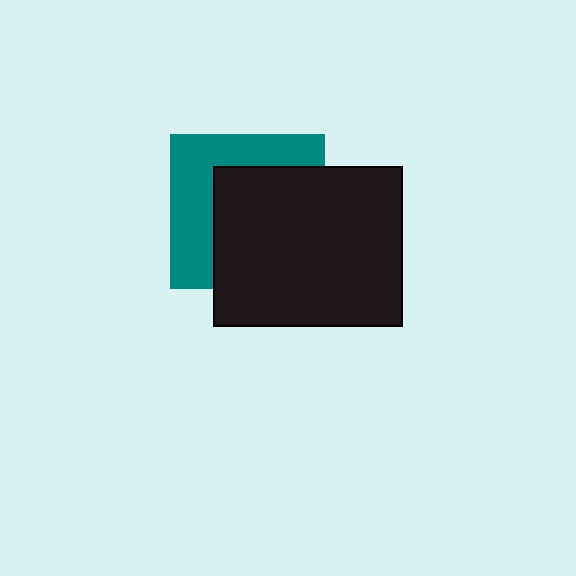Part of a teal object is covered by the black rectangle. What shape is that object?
It is a square.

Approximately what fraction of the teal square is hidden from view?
Roughly 57% of the teal square is hidden behind the black rectangle.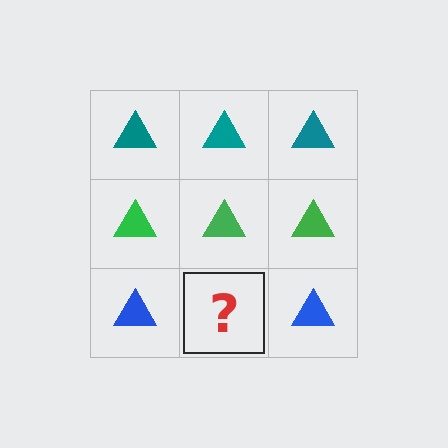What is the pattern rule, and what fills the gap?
The rule is that each row has a consistent color. The gap should be filled with a blue triangle.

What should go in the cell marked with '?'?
The missing cell should contain a blue triangle.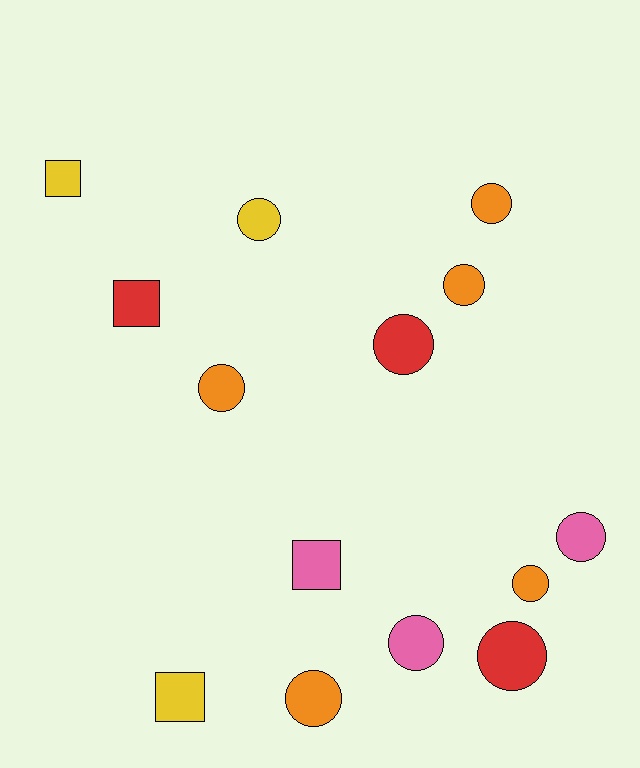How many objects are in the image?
There are 14 objects.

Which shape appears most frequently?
Circle, with 10 objects.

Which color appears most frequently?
Orange, with 5 objects.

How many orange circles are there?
There are 5 orange circles.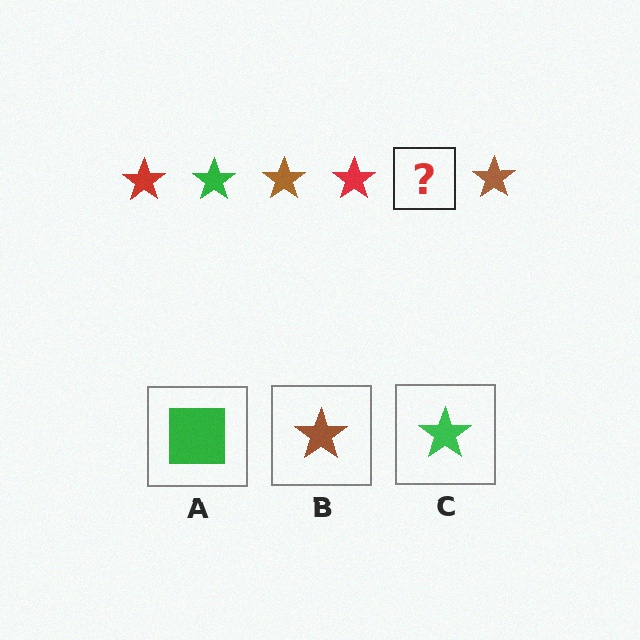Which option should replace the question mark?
Option C.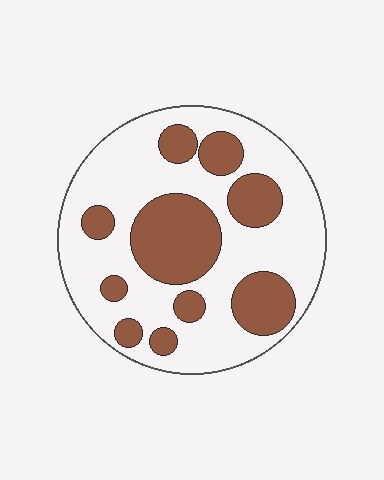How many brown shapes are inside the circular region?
10.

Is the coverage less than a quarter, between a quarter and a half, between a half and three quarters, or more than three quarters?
Between a quarter and a half.